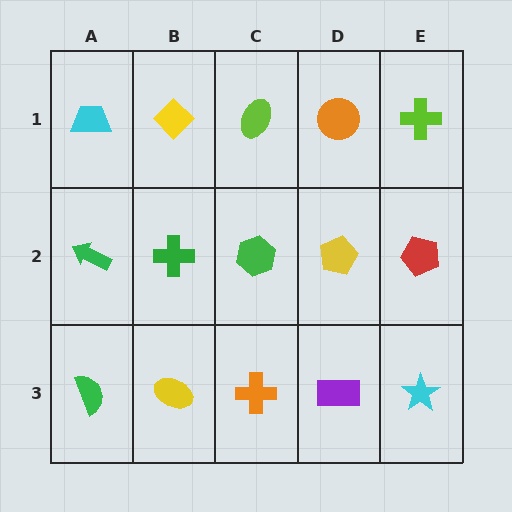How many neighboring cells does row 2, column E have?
3.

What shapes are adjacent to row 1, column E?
A red pentagon (row 2, column E), an orange circle (row 1, column D).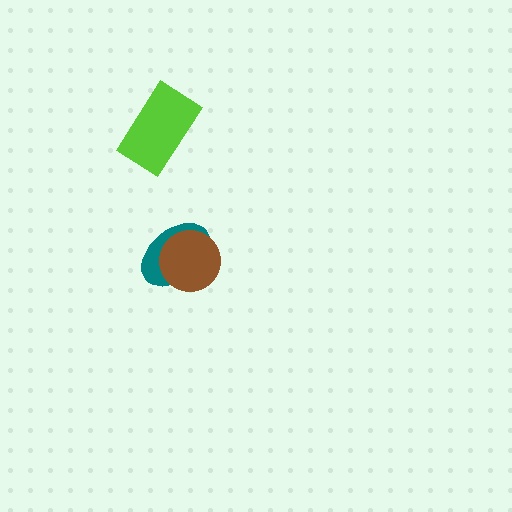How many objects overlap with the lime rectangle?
0 objects overlap with the lime rectangle.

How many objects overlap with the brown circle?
1 object overlaps with the brown circle.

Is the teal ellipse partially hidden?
Yes, it is partially covered by another shape.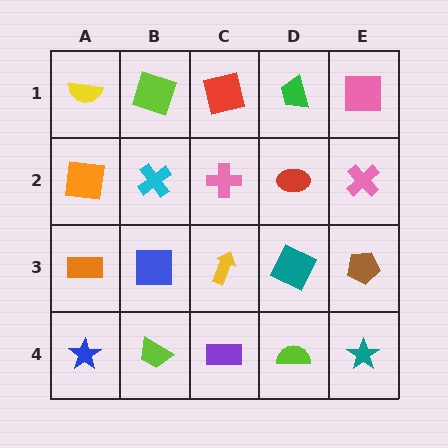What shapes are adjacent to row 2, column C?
A red square (row 1, column C), a yellow arrow (row 3, column C), a cyan cross (row 2, column B), a red ellipse (row 2, column D).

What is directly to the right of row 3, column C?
A teal square.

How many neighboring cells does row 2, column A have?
3.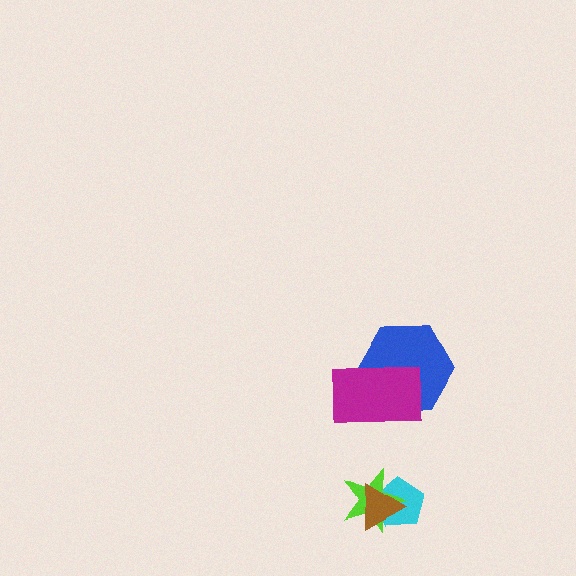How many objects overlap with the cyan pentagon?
2 objects overlap with the cyan pentagon.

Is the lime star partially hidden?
Yes, it is partially covered by another shape.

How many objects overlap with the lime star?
2 objects overlap with the lime star.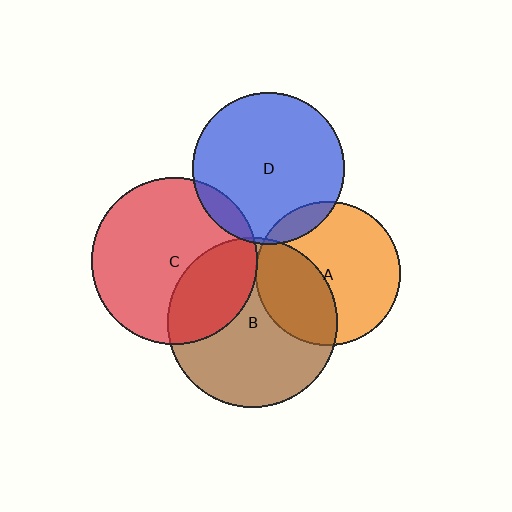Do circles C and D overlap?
Yes.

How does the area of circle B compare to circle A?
Approximately 1.4 times.